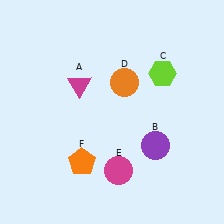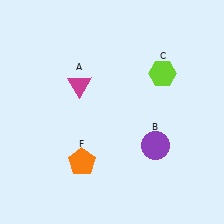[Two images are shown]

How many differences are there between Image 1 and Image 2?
There are 2 differences between the two images.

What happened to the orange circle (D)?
The orange circle (D) was removed in Image 2. It was in the top-right area of Image 1.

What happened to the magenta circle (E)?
The magenta circle (E) was removed in Image 2. It was in the bottom-right area of Image 1.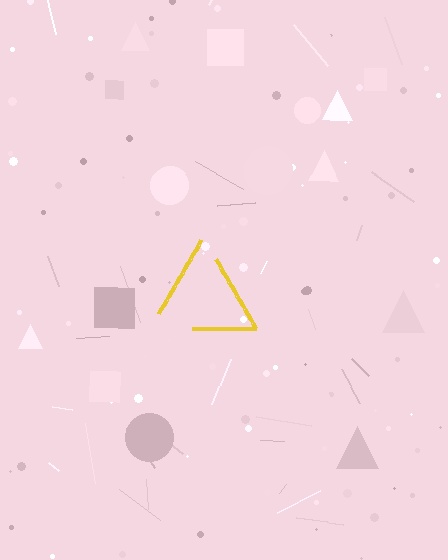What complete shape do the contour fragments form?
The contour fragments form a triangle.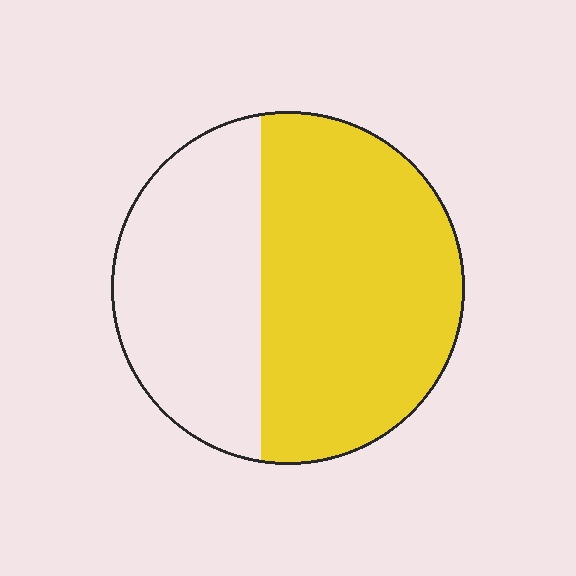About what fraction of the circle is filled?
About three fifths (3/5).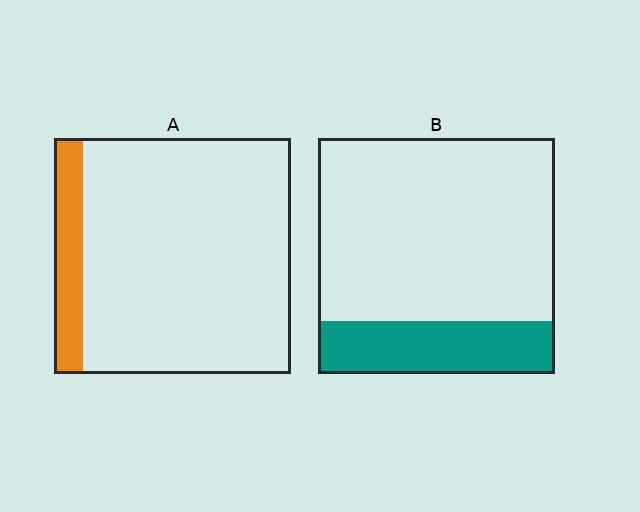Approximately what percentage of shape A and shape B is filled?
A is approximately 10% and B is approximately 20%.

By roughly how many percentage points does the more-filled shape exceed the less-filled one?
By roughly 10 percentage points (B over A).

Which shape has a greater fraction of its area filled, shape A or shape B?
Shape B.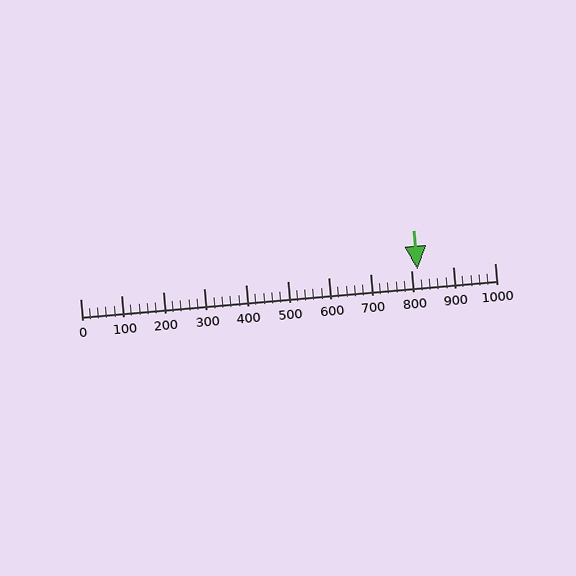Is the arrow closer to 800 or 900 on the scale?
The arrow is closer to 800.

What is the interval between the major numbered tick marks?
The major tick marks are spaced 100 units apart.